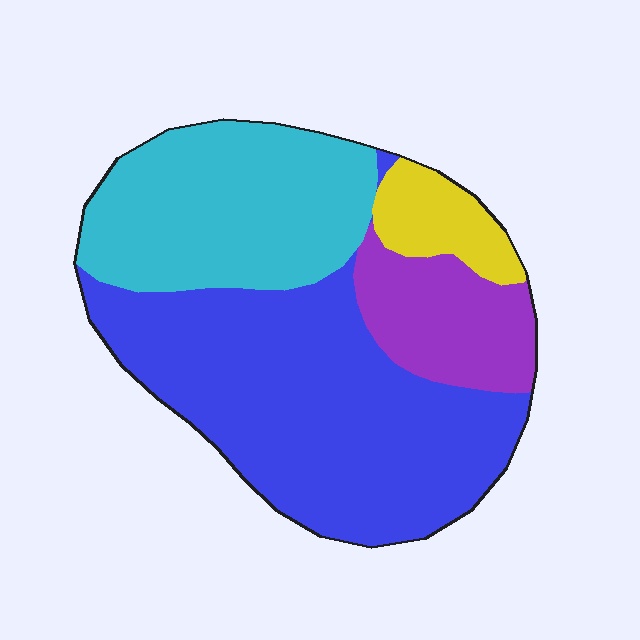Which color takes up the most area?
Blue, at roughly 50%.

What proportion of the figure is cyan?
Cyan takes up about one third (1/3) of the figure.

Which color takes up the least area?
Yellow, at roughly 10%.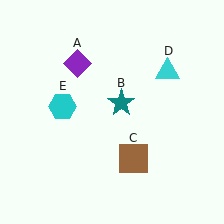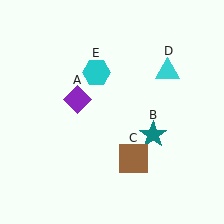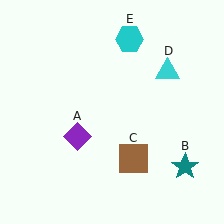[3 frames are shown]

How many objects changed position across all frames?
3 objects changed position: purple diamond (object A), teal star (object B), cyan hexagon (object E).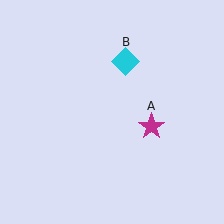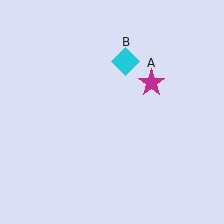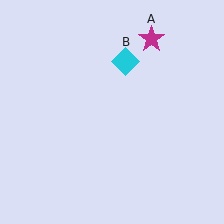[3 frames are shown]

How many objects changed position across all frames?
1 object changed position: magenta star (object A).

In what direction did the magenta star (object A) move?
The magenta star (object A) moved up.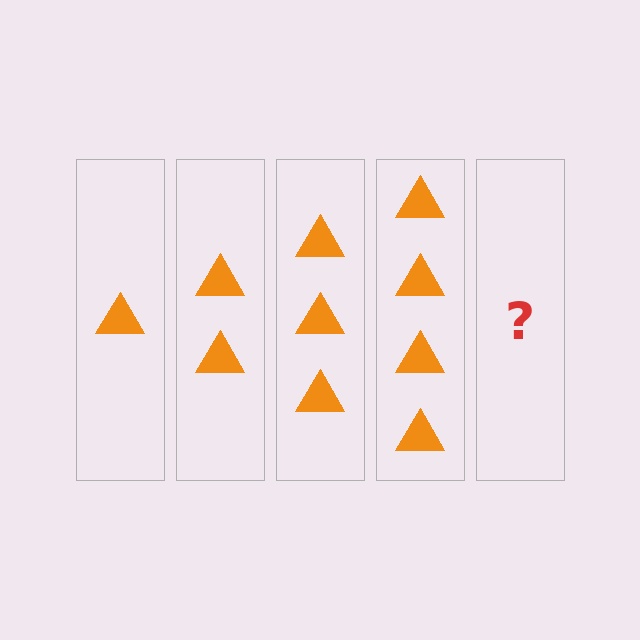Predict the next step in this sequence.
The next step is 5 triangles.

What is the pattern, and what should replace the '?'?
The pattern is that each step adds one more triangle. The '?' should be 5 triangles.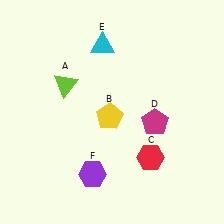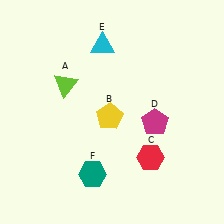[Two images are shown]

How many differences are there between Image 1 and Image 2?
There is 1 difference between the two images.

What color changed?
The hexagon (F) changed from purple in Image 1 to teal in Image 2.